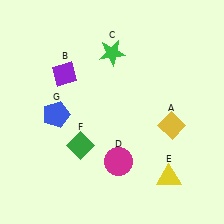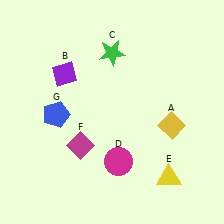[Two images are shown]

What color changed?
The diamond (F) changed from green in Image 1 to magenta in Image 2.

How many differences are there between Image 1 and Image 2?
There is 1 difference between the two images.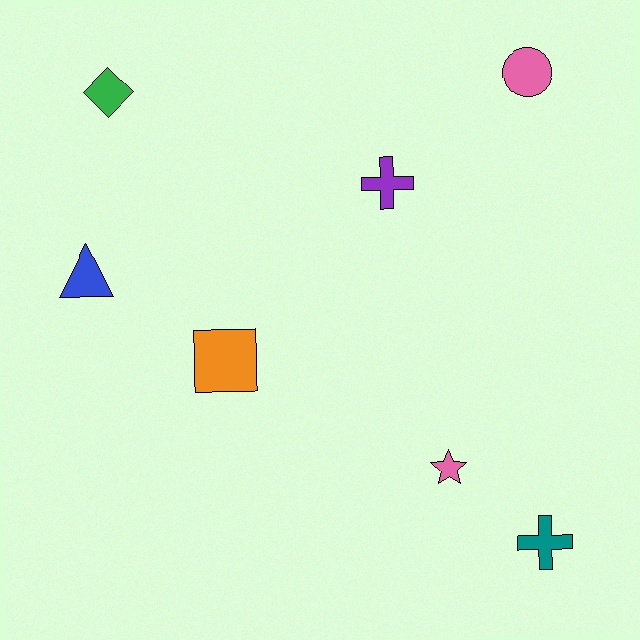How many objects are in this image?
There are 7 objects.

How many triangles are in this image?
There is 1 triangle.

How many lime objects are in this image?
There are no lime objects.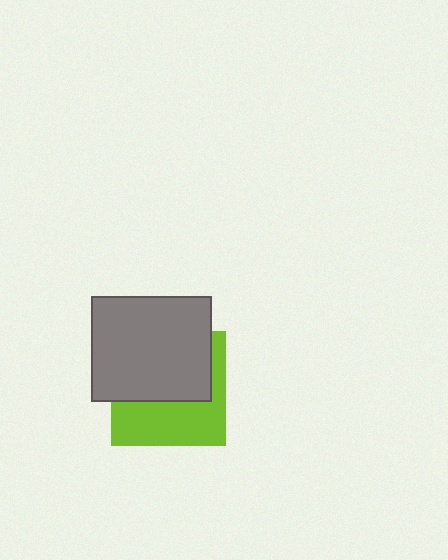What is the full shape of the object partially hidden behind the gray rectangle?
The partially hidden object is a lime square.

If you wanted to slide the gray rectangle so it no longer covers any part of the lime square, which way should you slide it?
Slide it up — that is the most direct way to separate the two shapes.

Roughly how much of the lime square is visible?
About half of it is visible (roughly 46%).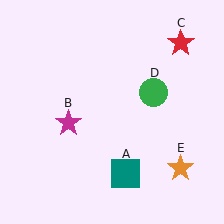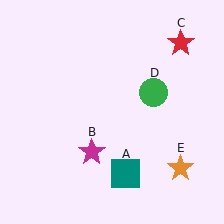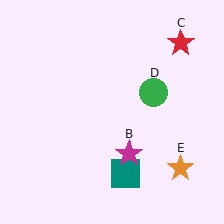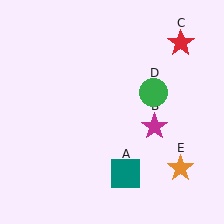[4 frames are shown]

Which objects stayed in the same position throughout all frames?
Teal square (object A) and red star (object C) and green circle (object D) and orange star (object E) remained stationary.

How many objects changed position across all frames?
1 object changed position: magenta star (object B).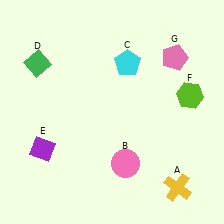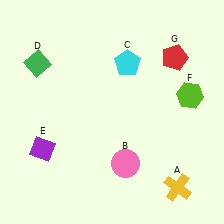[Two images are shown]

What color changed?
The pentagon (G) changed from pink in Image 1 to red in Image 2.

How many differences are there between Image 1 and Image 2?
There is 1 difference between the two images.